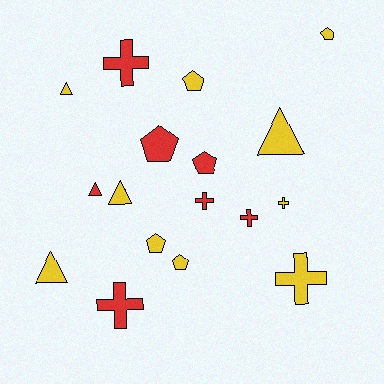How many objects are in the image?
There are 17 objects.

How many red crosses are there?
There are 4 red crosses.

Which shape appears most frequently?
Cross, with 6 objects.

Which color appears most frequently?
Yellow, with 10 objects.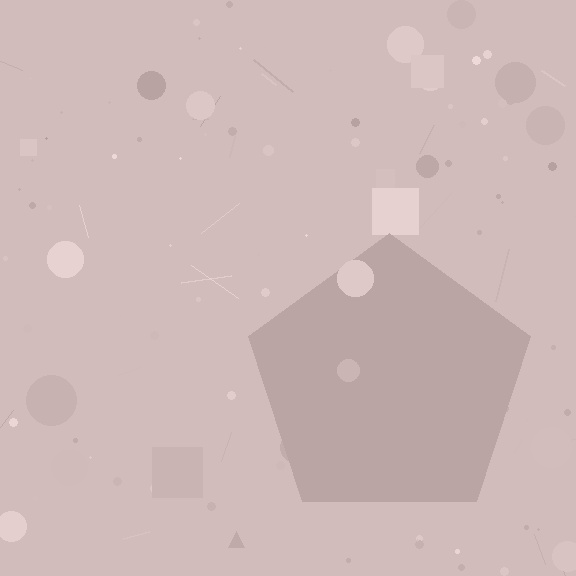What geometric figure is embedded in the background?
A pentagon is embedded in the background.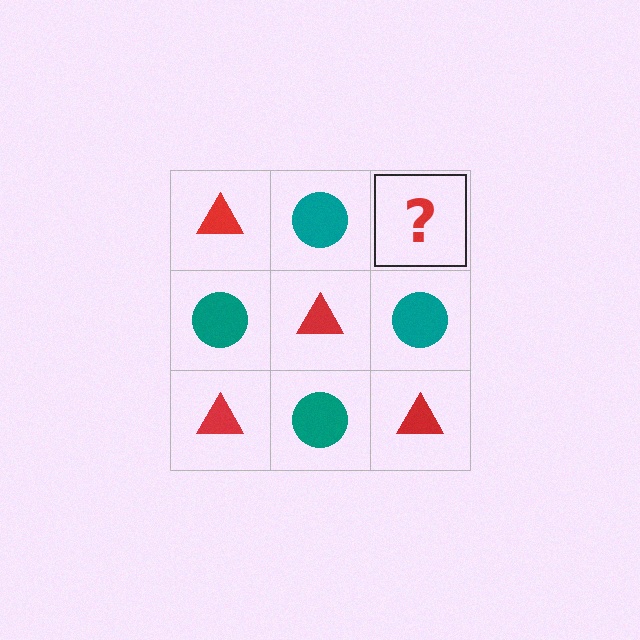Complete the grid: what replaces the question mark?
The question mark should be replaced with a red triangle.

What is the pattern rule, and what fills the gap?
The rule is that it alternates red triangle and teal circle in a checkerboard pattern. The gap should be filled with a red triangle.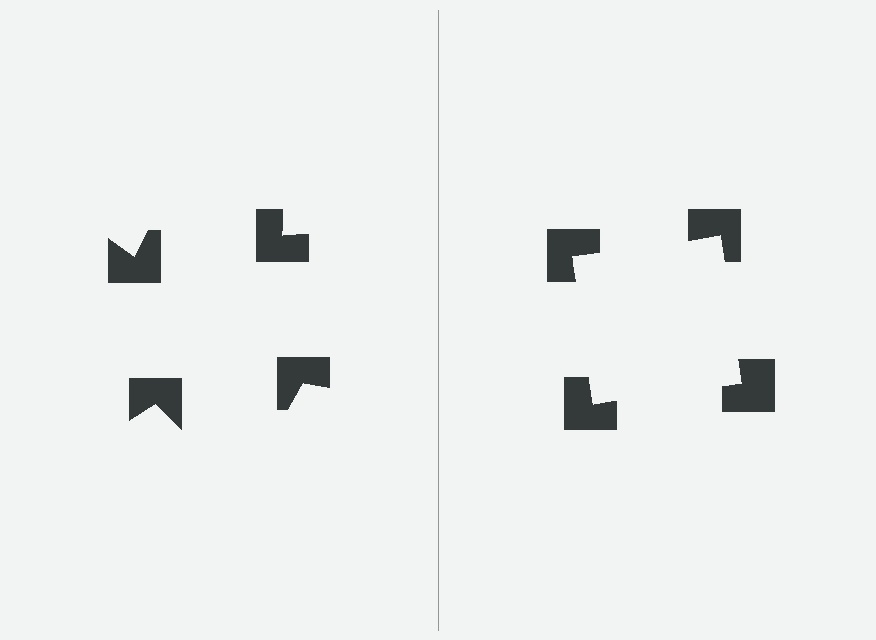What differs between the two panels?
The notched squares are positioned identically on both sides; only the wedge orientations differ. On the right they align to a square; on the left they are misaligned.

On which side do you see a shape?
An illusory square appears on the right side. On the left side the wedge cuts are rotated, so no coherent shape forms.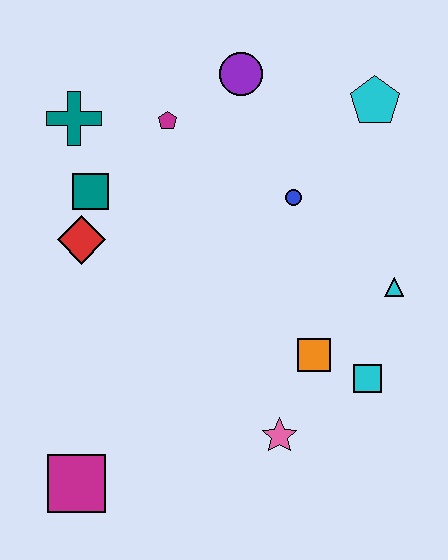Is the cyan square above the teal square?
No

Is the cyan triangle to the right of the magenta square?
Yes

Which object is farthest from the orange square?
The teal cross is farthest from the orange square.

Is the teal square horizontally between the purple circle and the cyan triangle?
No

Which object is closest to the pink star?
The orange square is closest to the pink star.